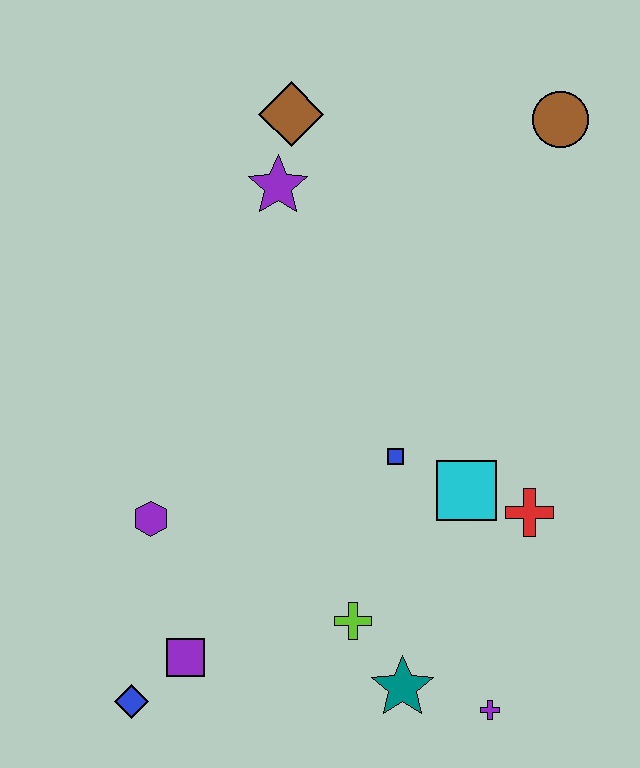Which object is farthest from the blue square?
The brown circle is farthest from the blue square.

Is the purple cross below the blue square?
Yes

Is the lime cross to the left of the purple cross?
Yes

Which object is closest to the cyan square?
The red cross is closest to the cyan square.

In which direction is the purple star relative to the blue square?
The purple star is above the blue square.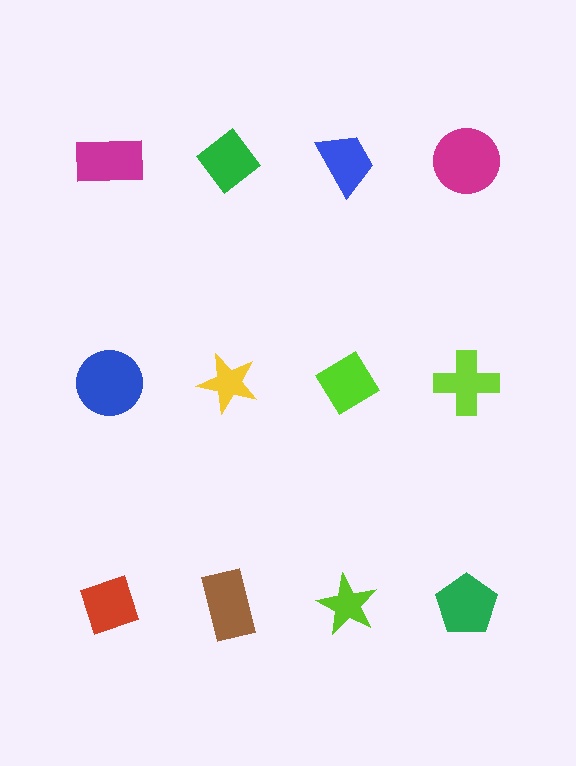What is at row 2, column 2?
A yellow star.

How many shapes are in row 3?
4 shapes.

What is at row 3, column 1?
A red diamond.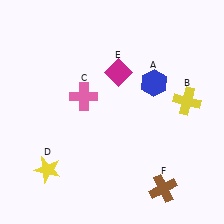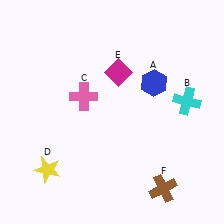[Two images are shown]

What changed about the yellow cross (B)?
In Image 1, B is yellow. In Image 2, it changed to cyan.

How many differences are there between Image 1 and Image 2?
There is 1 difference between the two images.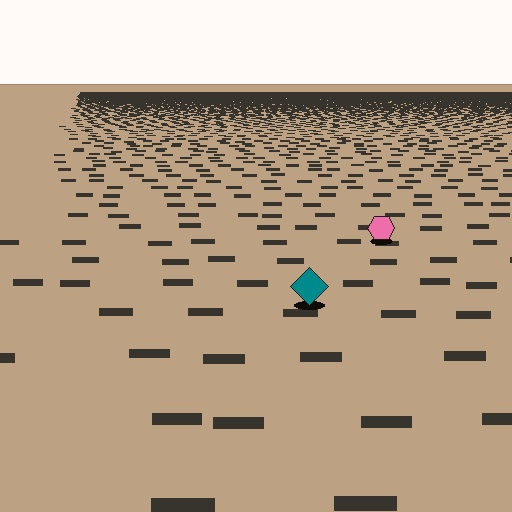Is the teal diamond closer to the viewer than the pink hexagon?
Yes. The teal diamond is closer — you can tell from the texture gradient: the ground texture is coarser near it.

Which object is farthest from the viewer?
The pink hexagon is farthest from the viewer. It appears smaller and the ground texture around it is denser.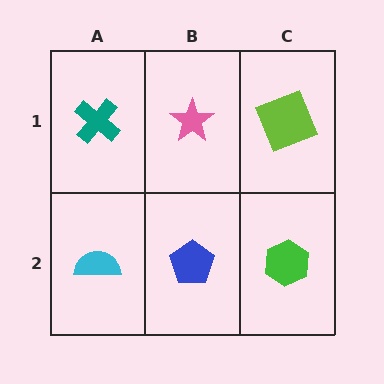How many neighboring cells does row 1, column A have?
2.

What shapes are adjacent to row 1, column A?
A cyan semicircle (row 2, column A), a pink star (row 1, column B).